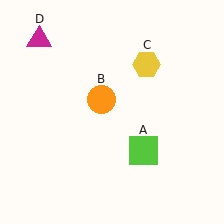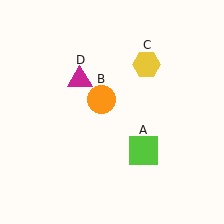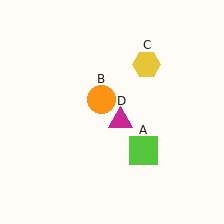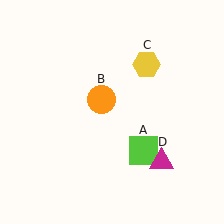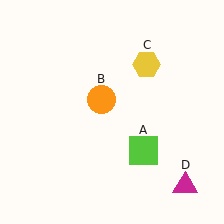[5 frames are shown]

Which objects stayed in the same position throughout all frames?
Lime square (object A) and orange circle (object B) and yellow hexagon (object C) remained stationary.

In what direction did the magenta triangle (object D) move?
The magenta triangle (object D) moved down and to the right.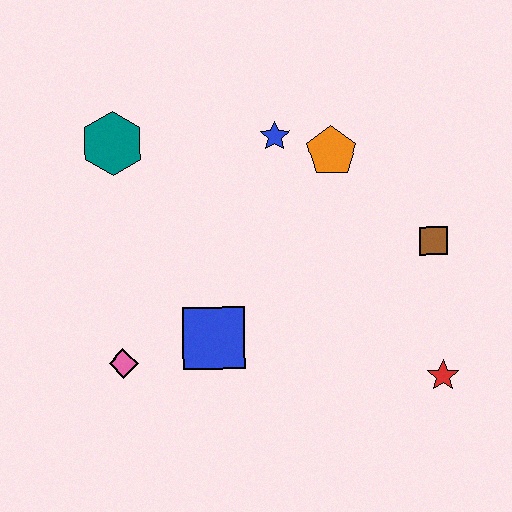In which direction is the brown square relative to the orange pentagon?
The brown square is to the right of the orange pentagon.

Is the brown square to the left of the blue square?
No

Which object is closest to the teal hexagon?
The blue star is closest to the teal hexagon.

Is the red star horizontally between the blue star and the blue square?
No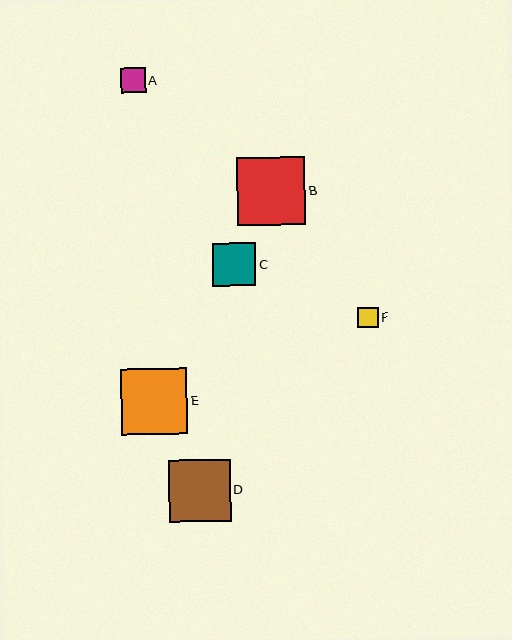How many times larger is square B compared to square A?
Square B is approximately 2.7 times the size of square A.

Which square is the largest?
Square B is the largest with a size of approximately 68 pixels.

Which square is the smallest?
Square F is the smallest with a size of approximately 20 pixels.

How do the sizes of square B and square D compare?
Square B and square D are approximately the same size.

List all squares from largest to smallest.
From largest to smallest: B, E, D, C, A, F.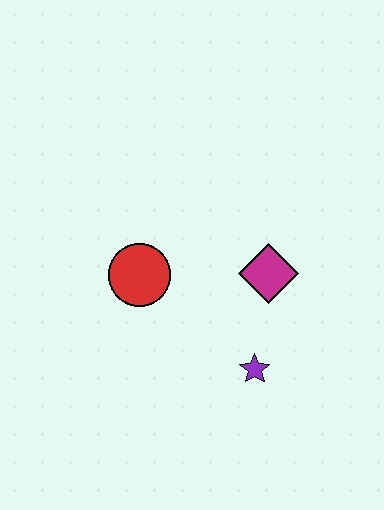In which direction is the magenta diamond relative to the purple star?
The magenta diamond is above the purple star.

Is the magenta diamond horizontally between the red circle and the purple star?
No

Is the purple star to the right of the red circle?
Yes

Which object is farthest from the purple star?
The red circle is farthest from the purple star.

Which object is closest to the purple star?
The magenta diamond is closest to the purple star.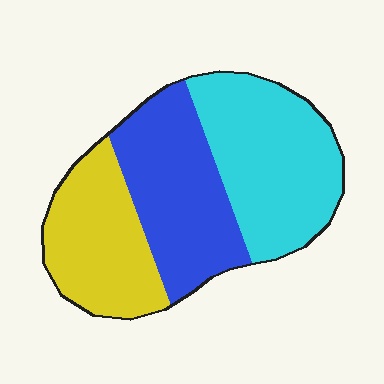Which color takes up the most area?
Cyan, at roughly 40%.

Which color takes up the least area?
Yellow, at roughly 30%.